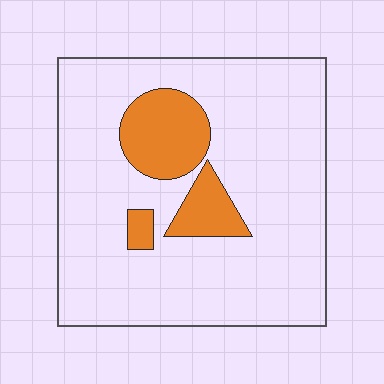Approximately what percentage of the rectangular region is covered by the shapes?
Approximately 15%.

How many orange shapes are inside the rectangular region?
3.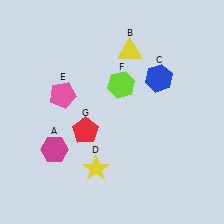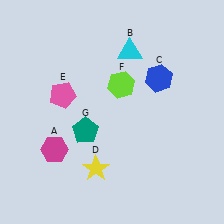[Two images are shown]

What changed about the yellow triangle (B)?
In Image 1, B is yellow. In Image 2, it changed to cyan.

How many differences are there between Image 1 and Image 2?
There are 2 differences between the two images.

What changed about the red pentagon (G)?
In Image 1, G is red. In Image 2, it changed to teal.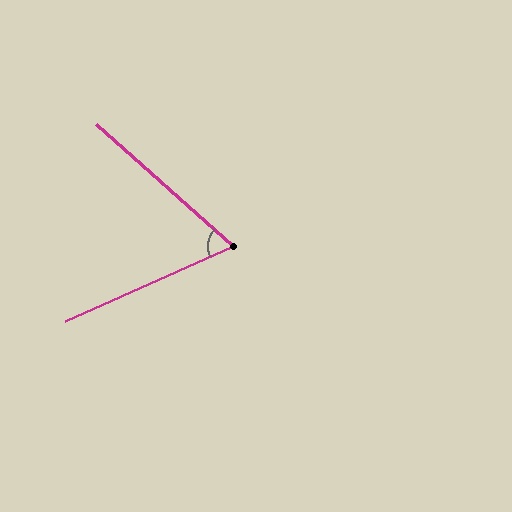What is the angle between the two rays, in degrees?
Approximately 66 degrees.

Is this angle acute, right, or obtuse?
It is acute.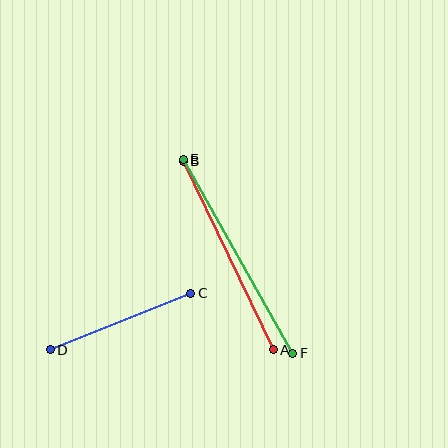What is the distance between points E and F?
The distance is approximately 223 pixels.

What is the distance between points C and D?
The distance is approximately 152 pixels.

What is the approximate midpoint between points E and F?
The midpoint is at approximately (238, 256) pixels.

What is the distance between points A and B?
The distance is approximately 209 pixels.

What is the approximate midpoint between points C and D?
The midpoint is at approximately (120, 321) pixels.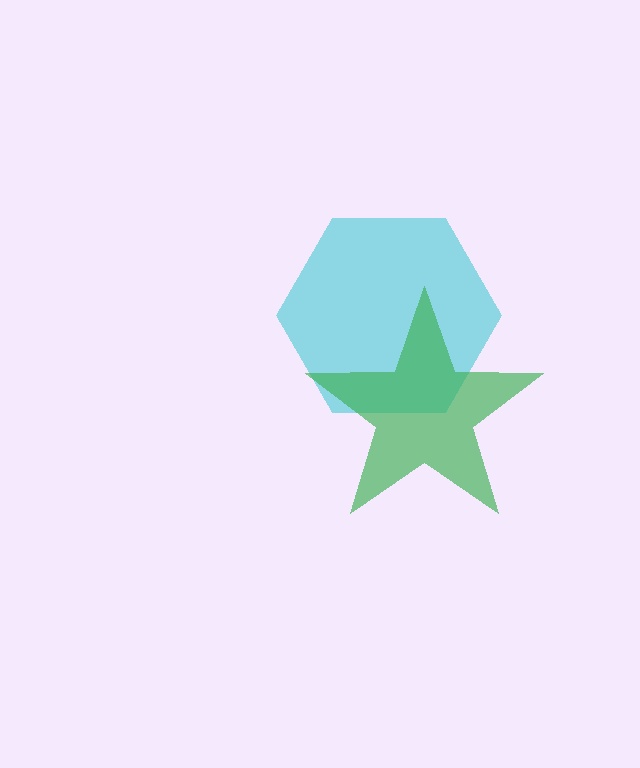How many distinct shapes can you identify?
There are 2 distinct shapes: a cyan hexagon, a green star.